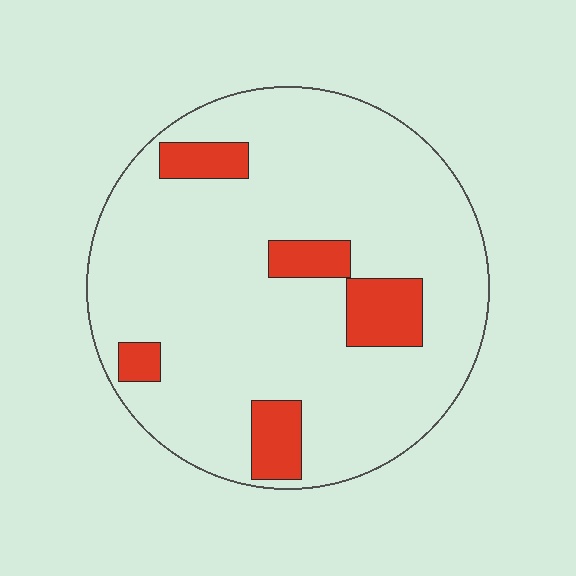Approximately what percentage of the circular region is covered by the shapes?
Approximately 15%.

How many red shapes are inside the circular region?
5.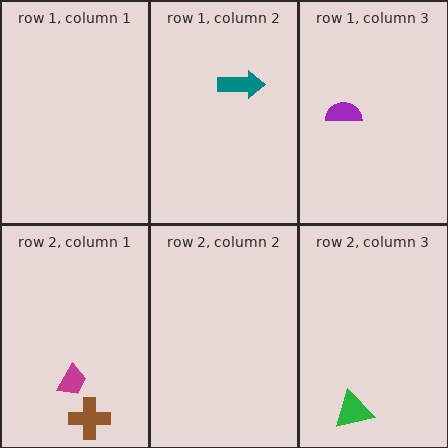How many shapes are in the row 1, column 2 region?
1.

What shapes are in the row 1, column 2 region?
The teal arrow.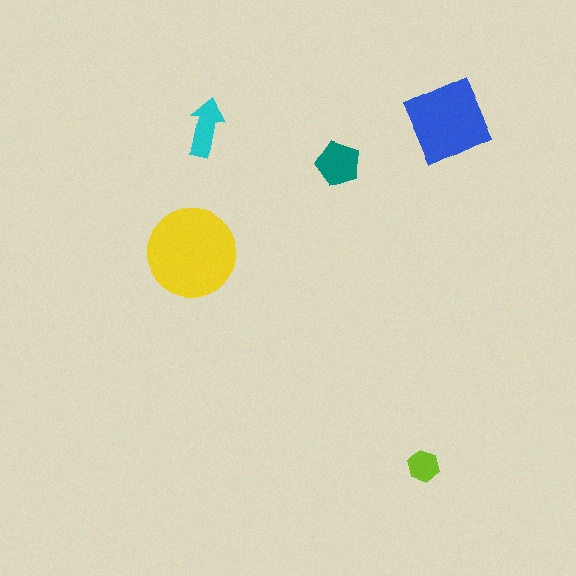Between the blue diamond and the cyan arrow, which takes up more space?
The blue diamond.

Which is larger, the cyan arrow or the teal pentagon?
The teal pentagon.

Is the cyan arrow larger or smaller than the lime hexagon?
Larger.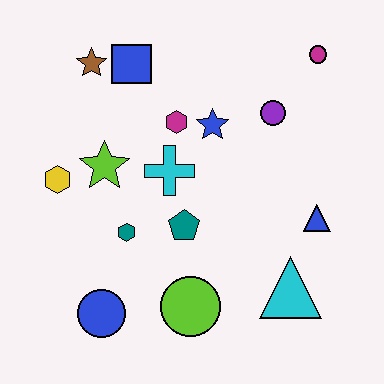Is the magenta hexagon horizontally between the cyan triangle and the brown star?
Yes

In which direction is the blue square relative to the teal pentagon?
The blue square is above the teal pentagon.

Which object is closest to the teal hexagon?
The teal pentagon is closest to the teal hexagon.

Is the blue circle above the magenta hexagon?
No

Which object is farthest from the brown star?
The cyan triangle is farthest from the brown star.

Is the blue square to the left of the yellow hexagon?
No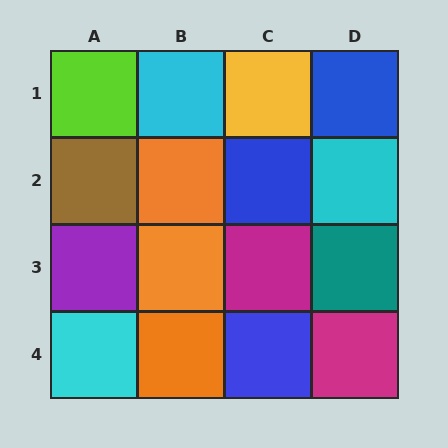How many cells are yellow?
1 cell is yellow.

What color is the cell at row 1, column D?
Blue.